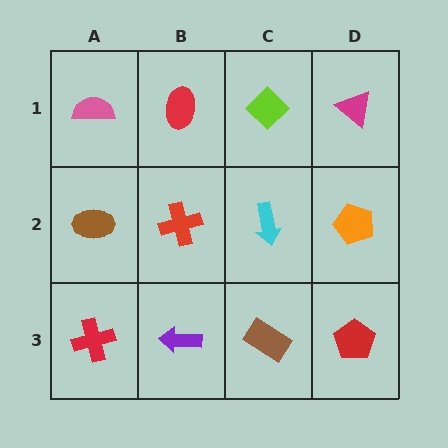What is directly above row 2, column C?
A lime diamond.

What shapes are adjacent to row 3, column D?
An orange pentagon (row 2, column D), a brown rectangle (row 3, column C).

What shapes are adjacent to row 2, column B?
A red ellipse (row 1, column B), a purple arrow (row 3, column B), a brown ellipse (row 2, column A), a cyan arrow (row 2, column C).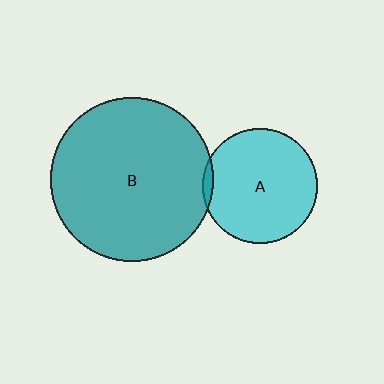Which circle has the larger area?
Circle B (teal).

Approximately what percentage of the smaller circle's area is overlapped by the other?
Approximately 5%.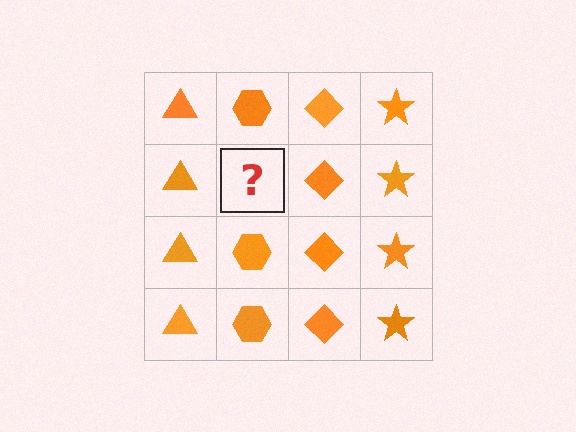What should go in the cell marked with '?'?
The missing cell should contain an orange hexagon.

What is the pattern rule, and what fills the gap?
The rule is that each column has a consistent shape. The gap should be filled with an orange hexagon.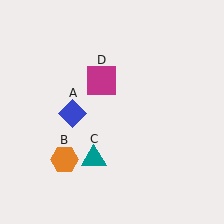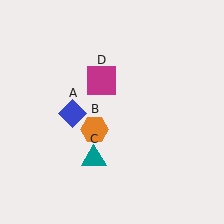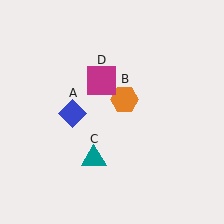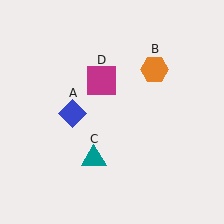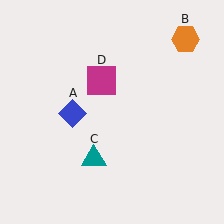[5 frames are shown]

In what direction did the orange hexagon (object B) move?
The orange hexagon (object B) moved up and to the right.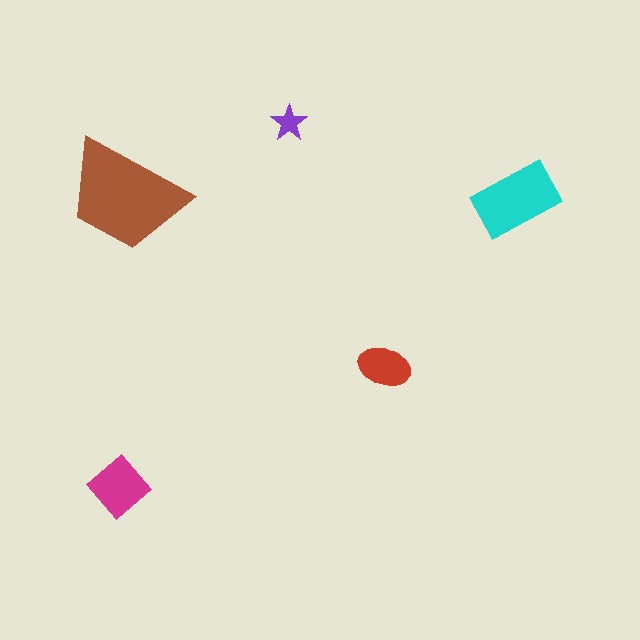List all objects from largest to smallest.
The brown trapezoid, the cyan rectangle, the magenta diamond, the red ellipse, the purple star.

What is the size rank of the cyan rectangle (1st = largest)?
2nd.